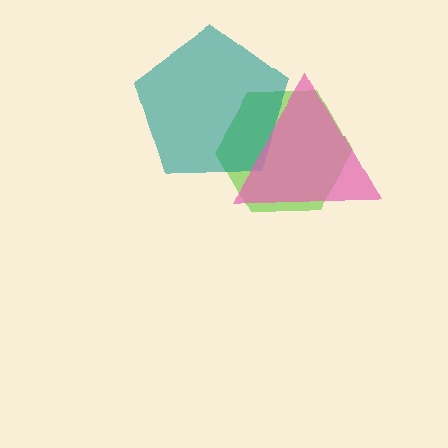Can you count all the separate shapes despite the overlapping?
Yes, there are 3 separate shapes.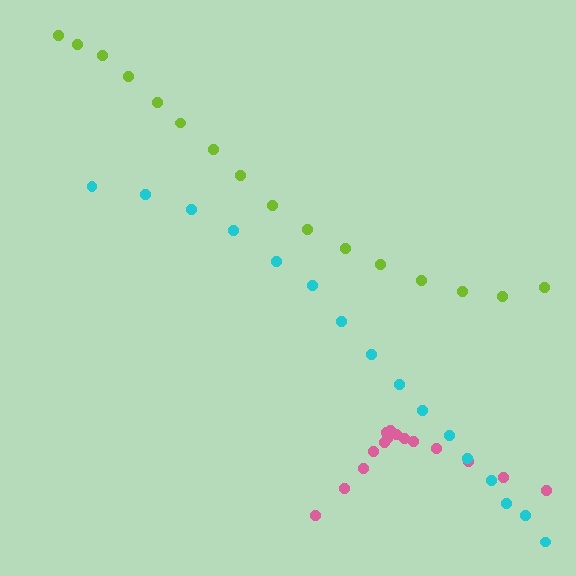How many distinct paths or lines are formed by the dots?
There are 3 distinct paths.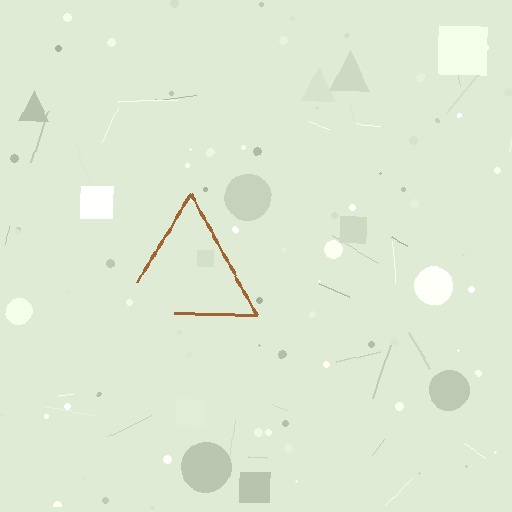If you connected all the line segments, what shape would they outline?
They would outline a triangle.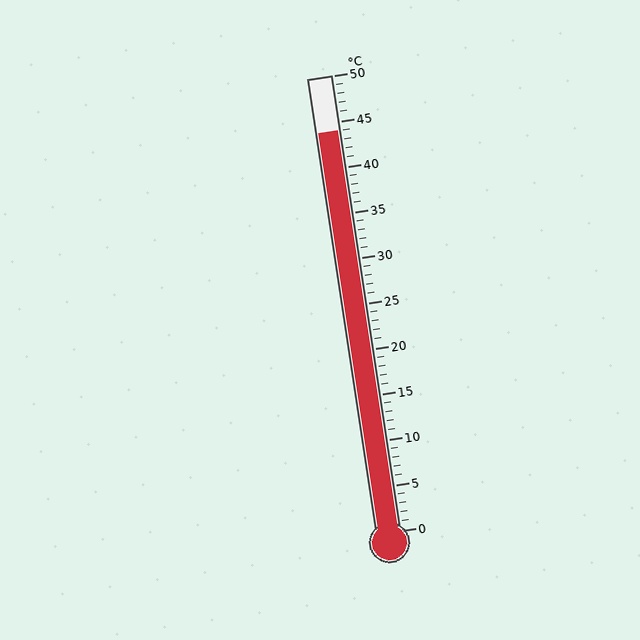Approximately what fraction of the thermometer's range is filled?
The thermometer is filled to approximately 90% of its range.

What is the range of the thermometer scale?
The thermometer scale ranges from 0°C to 50°C.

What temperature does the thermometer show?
The thermometer shows approximately 44°C.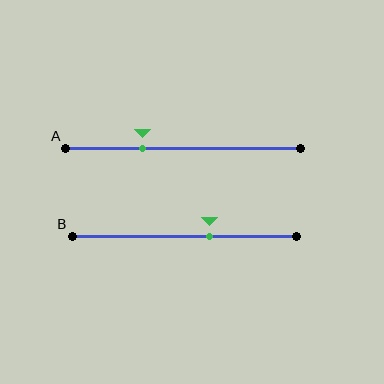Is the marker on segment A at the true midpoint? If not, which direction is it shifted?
No, the marker on segment A is shifted to the left by about 17% of the segment length.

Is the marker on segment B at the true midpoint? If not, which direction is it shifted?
No, the marker on segment B is shifted to the right by about 11% of the segment length.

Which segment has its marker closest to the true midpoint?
Segment B has its marker closest to the true midpoint.